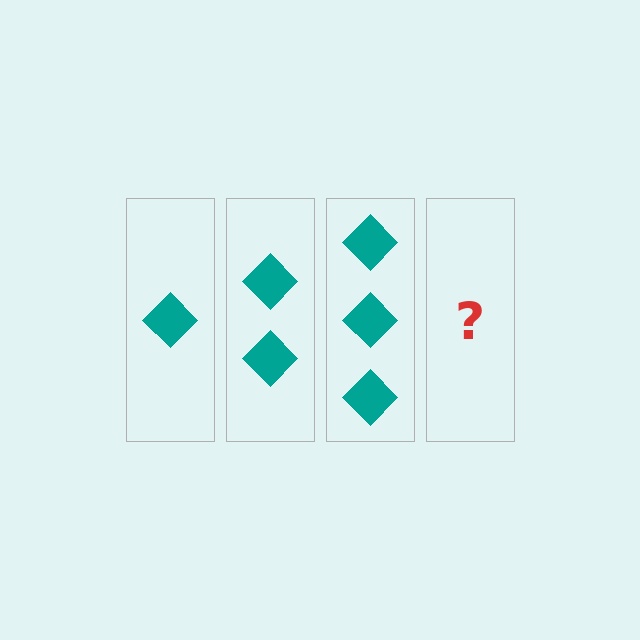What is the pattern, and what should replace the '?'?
The pattern is that each step adds one more diamond. The '?' should be 4 diamonds.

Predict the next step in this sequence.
The next step is 4 diamonds.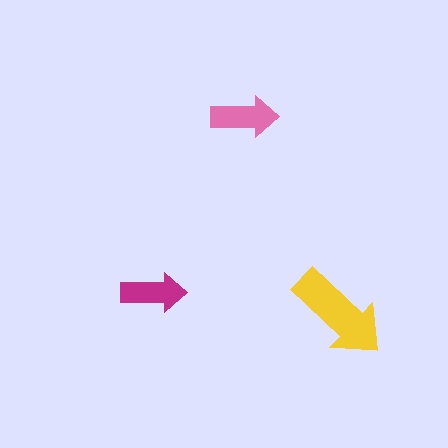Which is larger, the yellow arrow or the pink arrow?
The yellow one.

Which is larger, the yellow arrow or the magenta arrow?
The yellow one.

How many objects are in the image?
There are 3 objects in the image.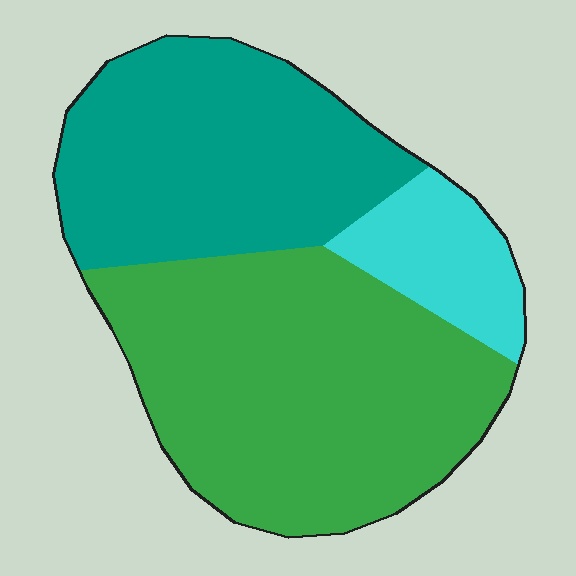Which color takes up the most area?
Green, at roughly 50%.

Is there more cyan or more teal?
Teal.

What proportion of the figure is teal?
Teal covers roughly 35% of the figure.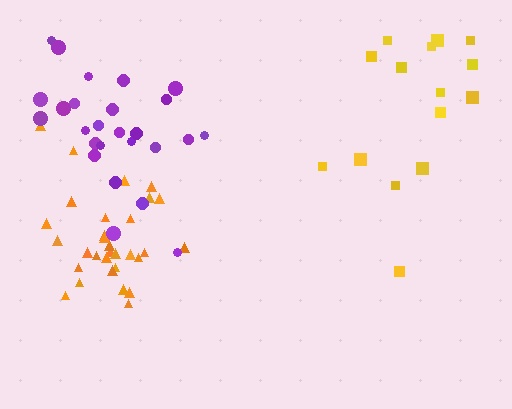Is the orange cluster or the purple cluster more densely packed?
Orange.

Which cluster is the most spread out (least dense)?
Yellow.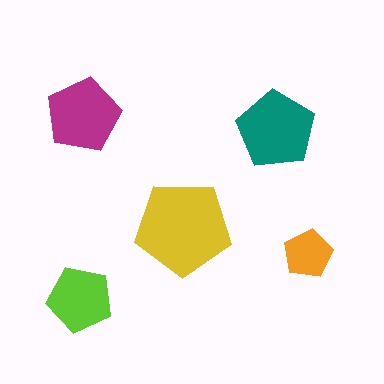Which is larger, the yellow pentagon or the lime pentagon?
The yellow one.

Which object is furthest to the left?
The lime pentagon is leftmost.